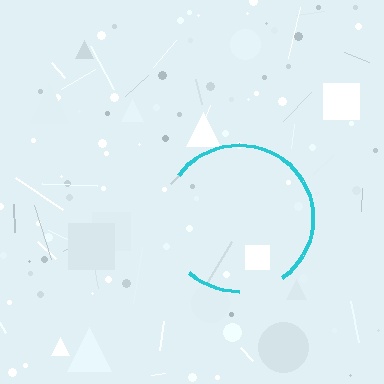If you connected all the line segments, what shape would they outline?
They would outline a circle.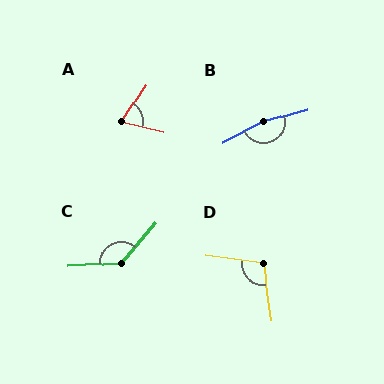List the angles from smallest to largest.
A (70°), D (105°), C (134°), B (168°).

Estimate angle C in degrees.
Approximately 134 degrees.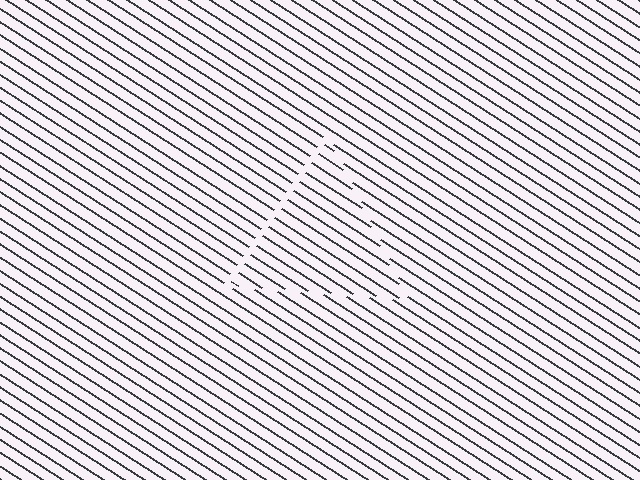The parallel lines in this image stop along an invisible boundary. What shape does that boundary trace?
An illusory triangle. The interior of the shape contains the same grating, shifted by half a period — the contour is defined by the phase discontinuity where line-ends from the inner and outer gratings abut.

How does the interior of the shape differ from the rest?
The interior of the shape contains the same grating, shifted by half a period — the contour is defined by the phase discontinuity where line-ends from the inner and outer gratings abut.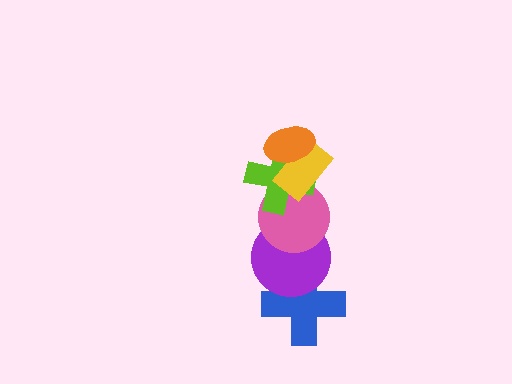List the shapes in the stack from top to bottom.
From top to bottom: the orange ellipse, the yellow rectangle, the lime cross, the pink circle, the purple circle, the blue cross.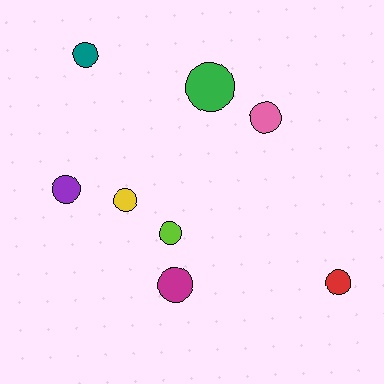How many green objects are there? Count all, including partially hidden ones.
There is 1 green object.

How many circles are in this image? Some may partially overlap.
There are 8 circles.